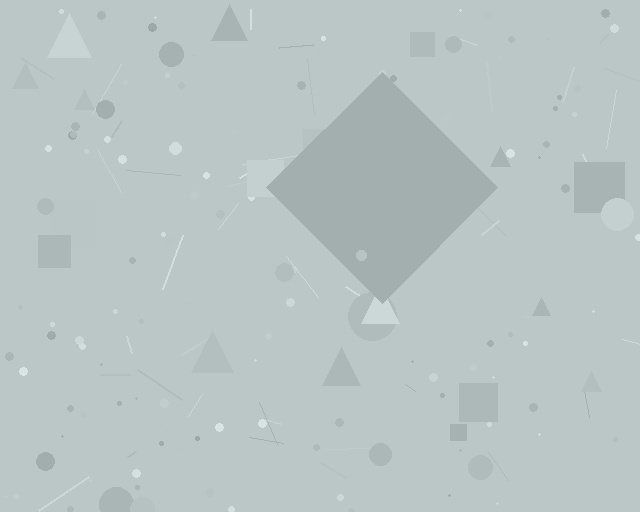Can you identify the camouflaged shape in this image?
The camouflaged shape is a diamond.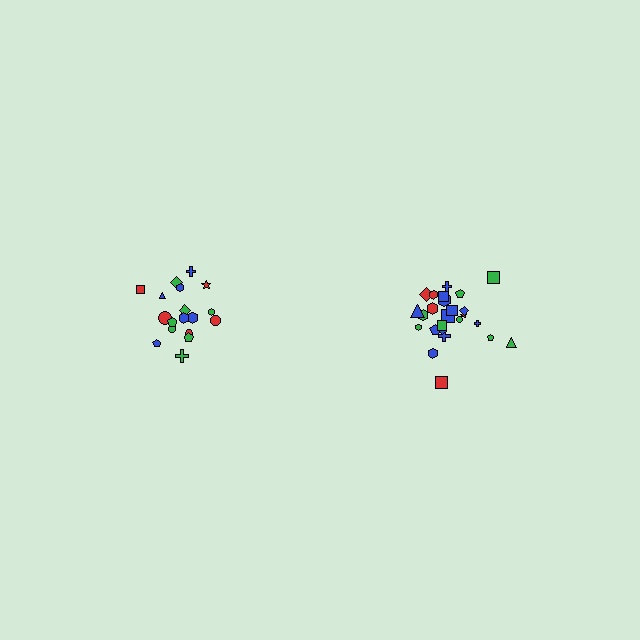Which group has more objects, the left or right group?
The right group.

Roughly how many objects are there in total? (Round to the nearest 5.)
Roughly 45 objects in total.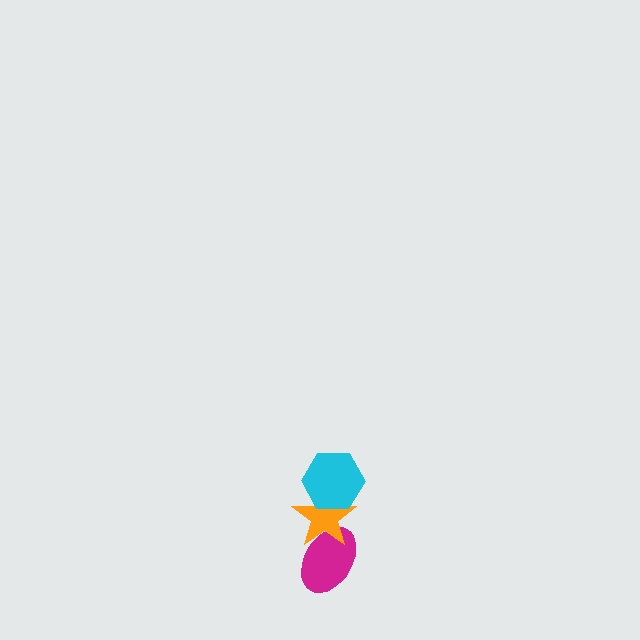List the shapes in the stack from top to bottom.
From top to bottom: the cyan hexagon, the orange star, the magenta ellipse.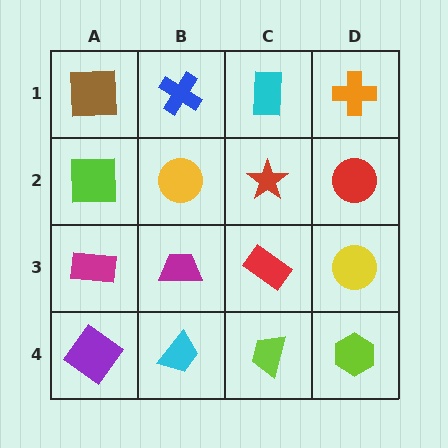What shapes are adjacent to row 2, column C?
A cyan rectangle (row 1, column C), a red rectangle (row 3, column C), a yellow circle (row 2, column B), a red circle (row 2, column D).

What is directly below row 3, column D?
A lime hexagon.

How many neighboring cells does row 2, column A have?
3.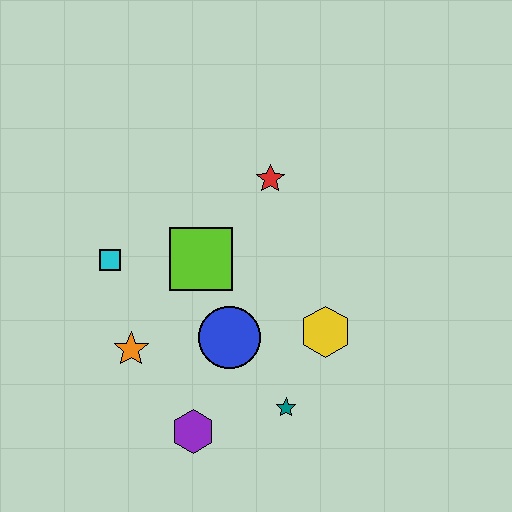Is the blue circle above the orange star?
Yes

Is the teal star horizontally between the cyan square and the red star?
No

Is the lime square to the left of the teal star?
Yes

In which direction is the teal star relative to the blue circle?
The teal star is below the blue circle.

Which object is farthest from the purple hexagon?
The red star is farthest from the purple hexagon.